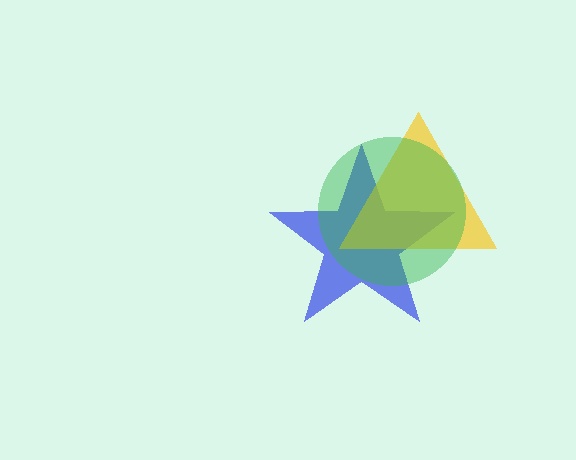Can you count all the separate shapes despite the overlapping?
Yes, there are 3 separate shapes.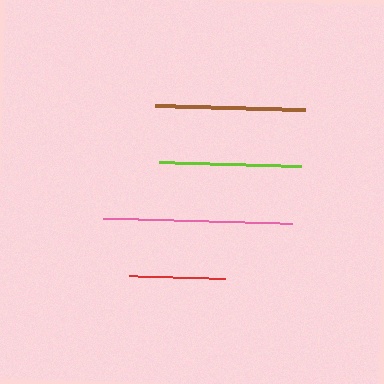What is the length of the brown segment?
The brown segment is approximately 150 pixels long.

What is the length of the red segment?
The red segment is approximately 96 pixels long.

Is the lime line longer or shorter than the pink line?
The pink line is longer than the lime line.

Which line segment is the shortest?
The red line is the shortest at approximately 96 pixels.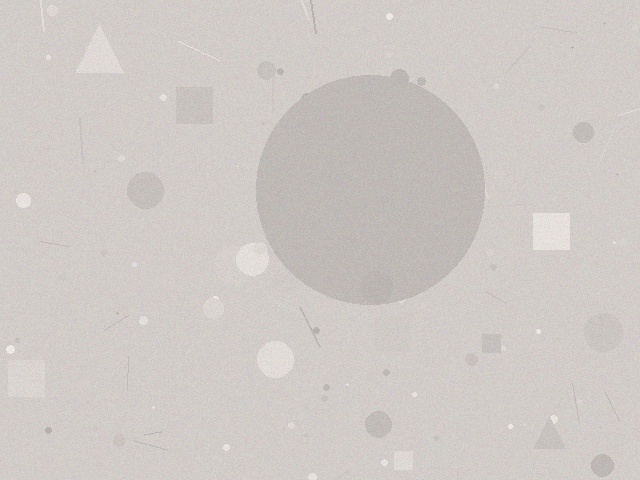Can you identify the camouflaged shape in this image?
The camouflaged shape is a circle.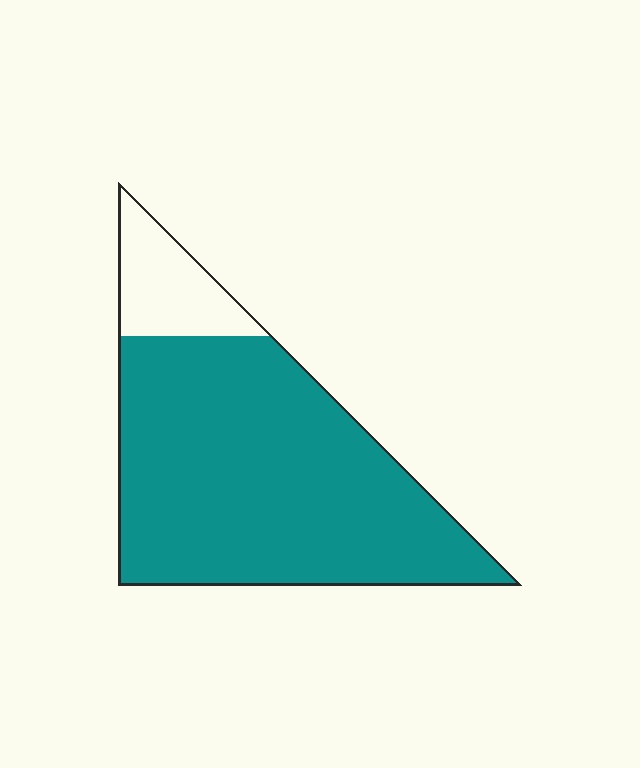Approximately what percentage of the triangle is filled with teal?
Approximately 85%.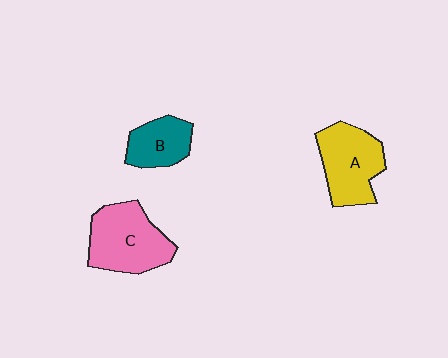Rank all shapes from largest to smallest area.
From largest to smallest: C (pink), A (yellow), B (teal).